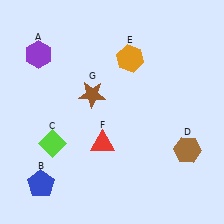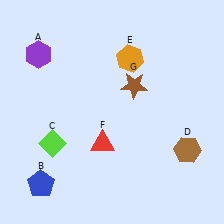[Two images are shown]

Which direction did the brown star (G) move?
The brown star (G) moved right.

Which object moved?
The brown star (G) moved right.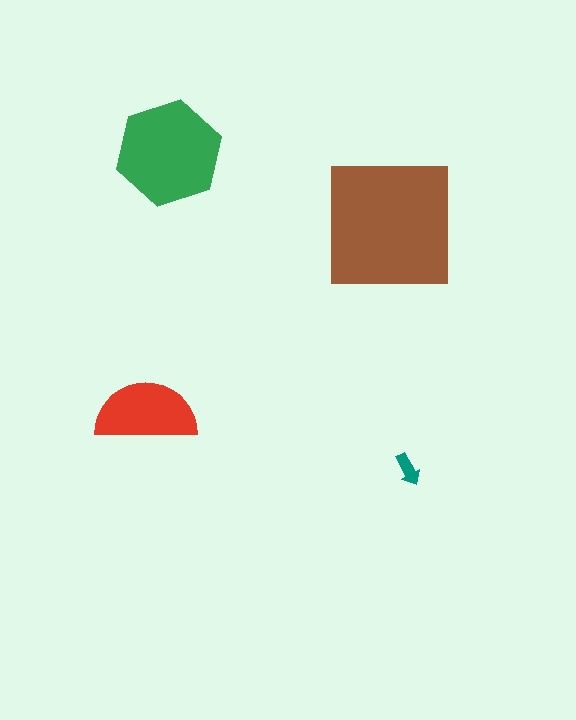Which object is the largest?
The brown square.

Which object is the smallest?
The teal arrow.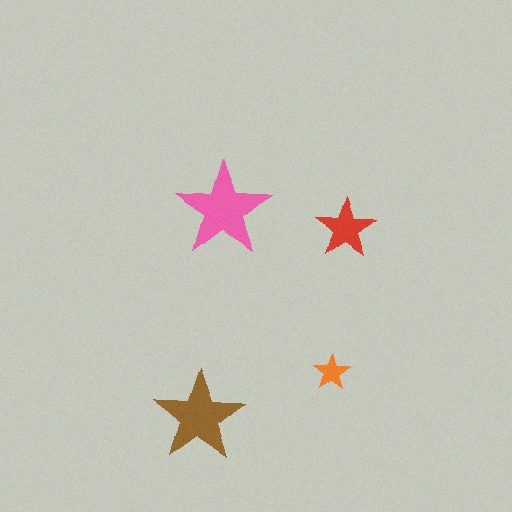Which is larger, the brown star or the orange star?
The brown one.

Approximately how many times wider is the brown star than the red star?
About 1.5 times wider.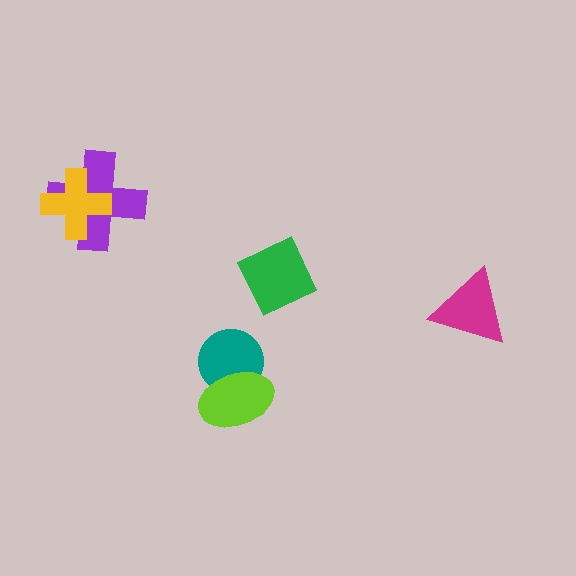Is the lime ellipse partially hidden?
No, no other shape covers it.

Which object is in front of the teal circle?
The lime ellipse is in front of the teal circle.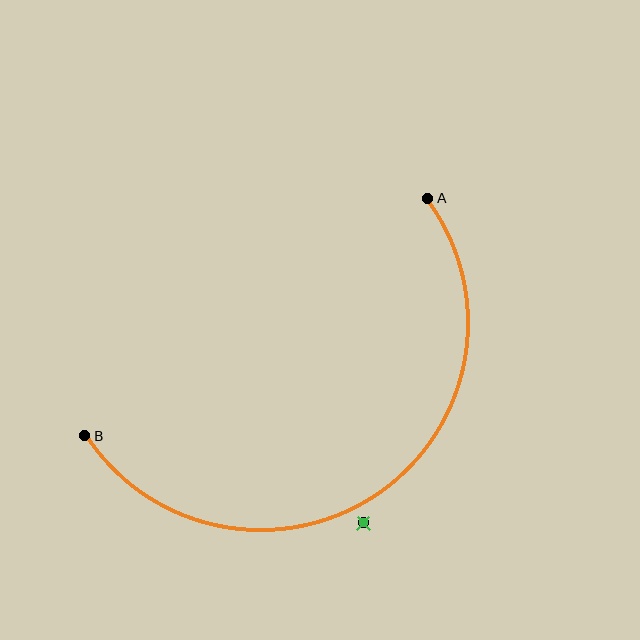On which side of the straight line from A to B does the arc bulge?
The arc bulges below and to the right of the straight line connecting A and B.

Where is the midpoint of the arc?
The arc midpoint is the point on the curve farthest from the straight line joining A and B. It sits below and to the right of that line.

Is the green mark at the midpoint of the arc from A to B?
No — the green mark does not lie on the arc at all. It sits slightly outside the curve.